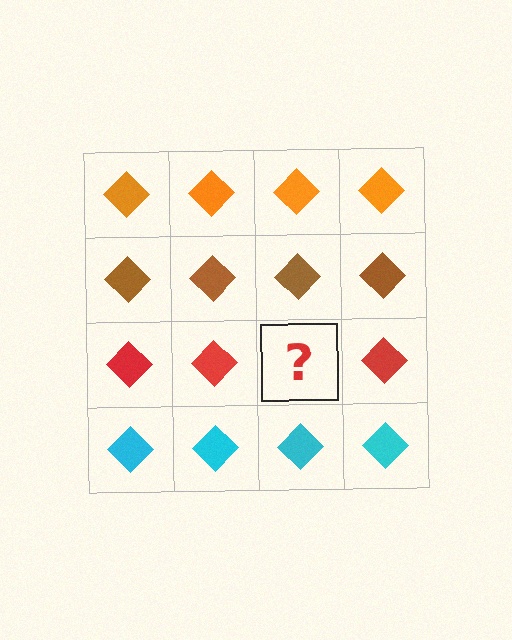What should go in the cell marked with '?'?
The missing cell should contain a red diamond.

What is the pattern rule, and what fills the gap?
The rule is that each row has a consistent color. The gap should be filled with a red diamond.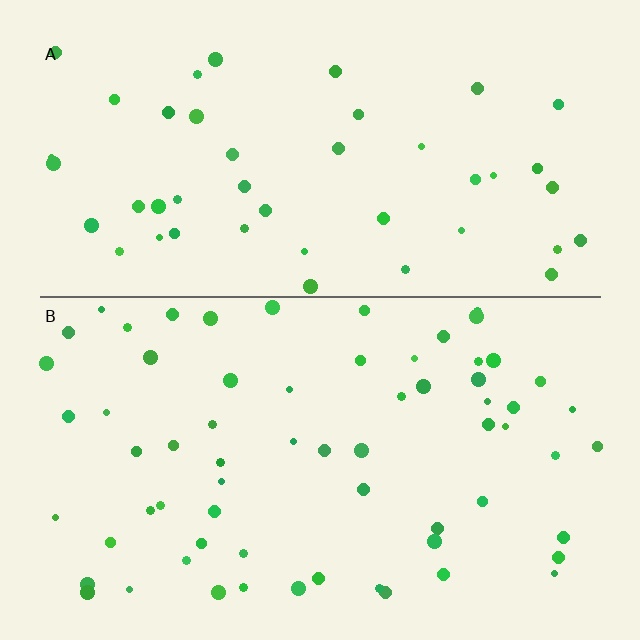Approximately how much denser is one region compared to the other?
Approximately 1.5× — region B over region A.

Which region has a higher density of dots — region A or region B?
B (the bottom).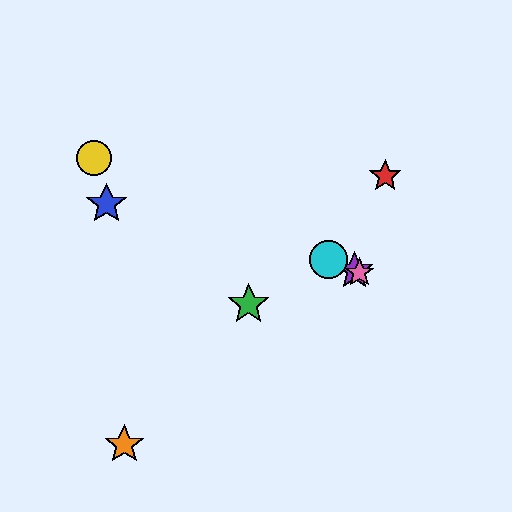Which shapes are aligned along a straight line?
The yellow circle, the purple star, the cyan circle, the pink star are aligned along a straight line.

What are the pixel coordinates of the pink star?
The pink star is at (359, 273).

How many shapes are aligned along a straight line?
4 shapes (the yellow circle, the purple star, the cyan circle, the pink star) are aligned along a straight line.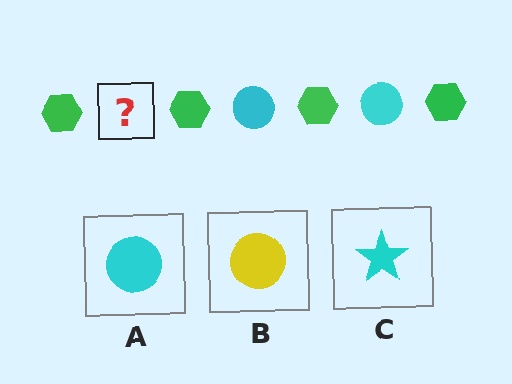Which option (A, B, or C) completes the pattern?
A.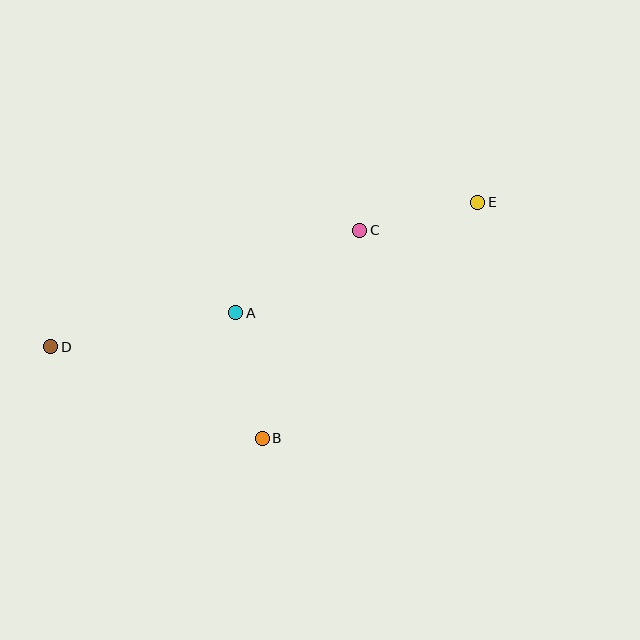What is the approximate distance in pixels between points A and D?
The distance between A and D is approximately 188 pixels.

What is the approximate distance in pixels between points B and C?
The distance between B and C is approximately 230 pixels.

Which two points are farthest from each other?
Points D and E are farthest from each other.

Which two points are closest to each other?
Points C and E are closest to each other.